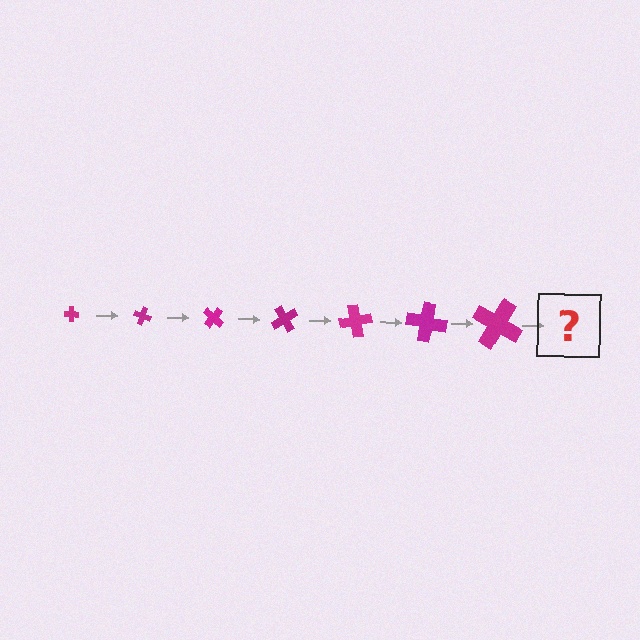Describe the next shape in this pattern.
It should be a cross, larger than the previous one and rotated 140 degrees from the start.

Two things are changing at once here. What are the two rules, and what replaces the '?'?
The two rules are that the cross grows larger each step and it rotates 20 degrees each step. The '?' should be a cross, larger than the previous one and rotated 140 degrees from the start.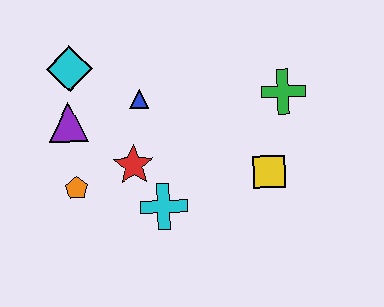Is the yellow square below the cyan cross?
No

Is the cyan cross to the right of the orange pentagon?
Yes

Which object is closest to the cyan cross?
The red star is closest to the cyan cross.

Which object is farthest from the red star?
The green cross is farthest from the red star.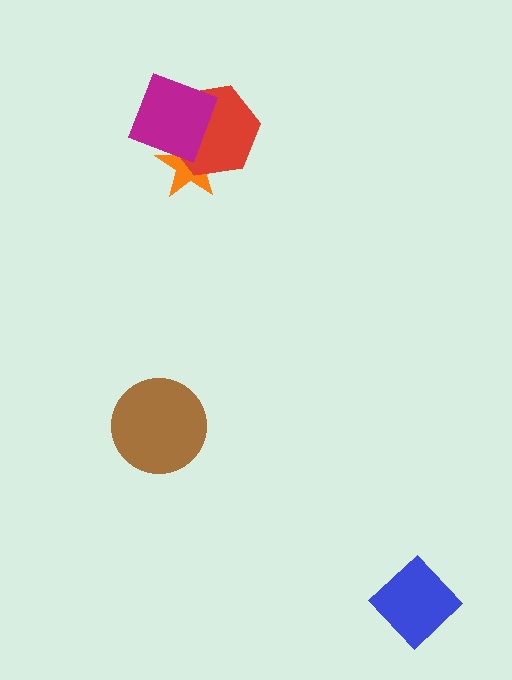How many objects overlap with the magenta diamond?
2 objects overlap with the magenta diamond.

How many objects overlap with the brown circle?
0 objects overlap with the brown circle.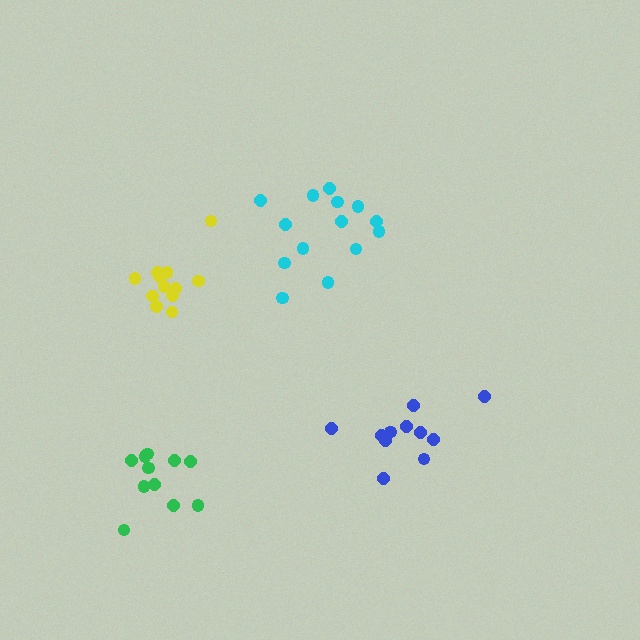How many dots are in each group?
Group 1: 11 dots, Group 2: 11 dots, Group 3: 12 dots, Group 4: 14 dots (48 total).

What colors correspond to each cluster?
The clusters are colored: green, blue, yellow, cyan.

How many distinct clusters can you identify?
There are 4 distinct clusters.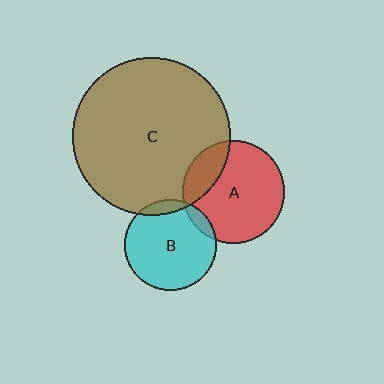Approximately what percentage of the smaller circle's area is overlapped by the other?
Approximately 20%.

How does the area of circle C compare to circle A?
Approximately 2.4 times.